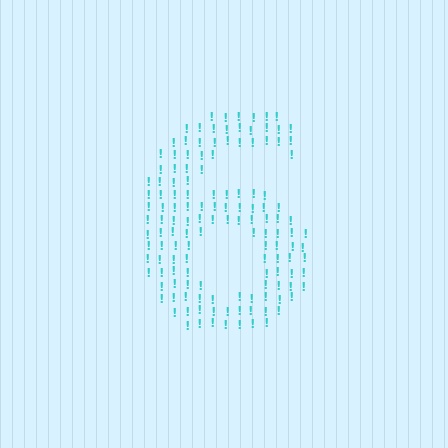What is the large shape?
The large shape is the digit 6.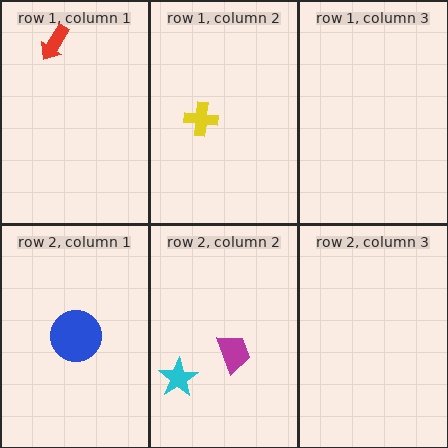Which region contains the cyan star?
The row 2, column 2 region.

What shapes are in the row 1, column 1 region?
The red arrow.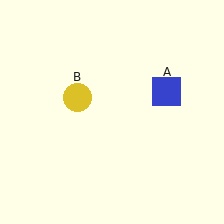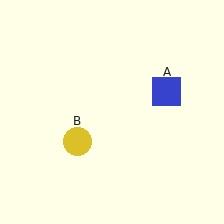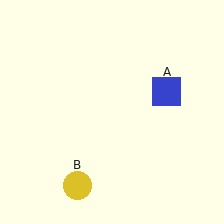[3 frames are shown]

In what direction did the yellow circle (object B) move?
The yellow circle (object B) moved down.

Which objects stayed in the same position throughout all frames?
Blue square (object A) remained stationary.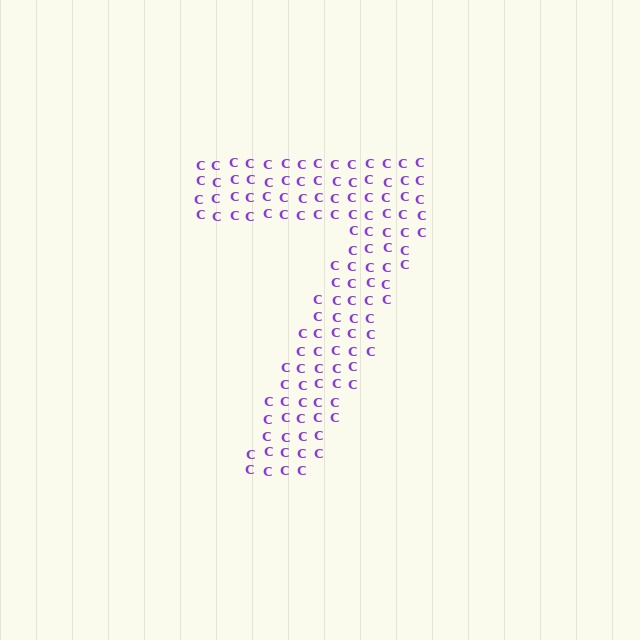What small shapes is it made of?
It is made of small letter C's.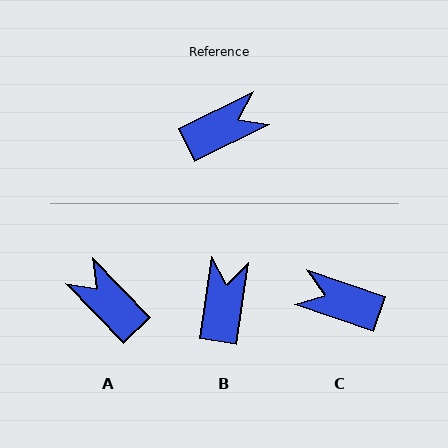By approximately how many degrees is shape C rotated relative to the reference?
Approximately 135 degrees counter-clockwise.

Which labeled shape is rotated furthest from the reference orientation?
C, about 135 degrees away.